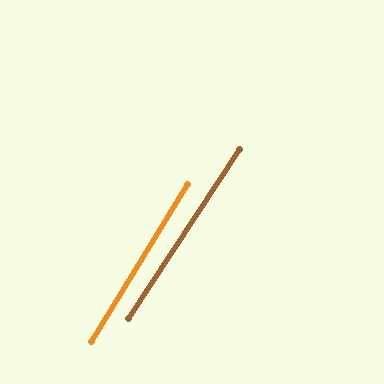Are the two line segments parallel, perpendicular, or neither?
Parallel — their directions differ by only 1.9°.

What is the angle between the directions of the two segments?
Approximately 2 degrees.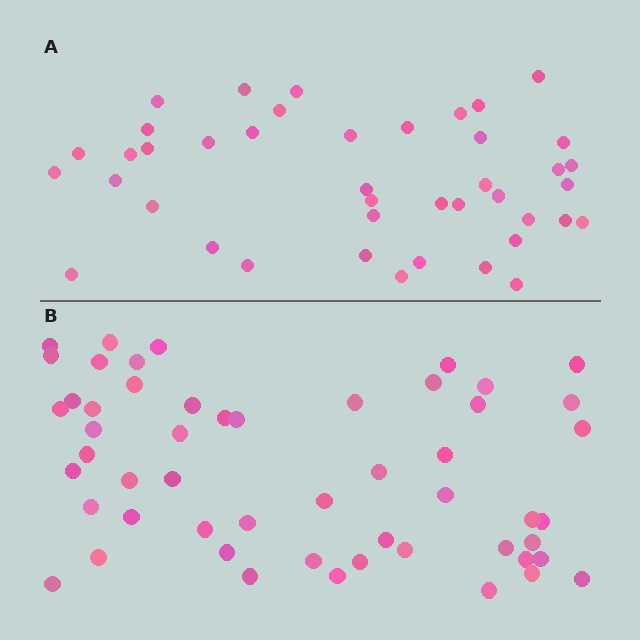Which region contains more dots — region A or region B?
Region B (the bottom region) has more dots.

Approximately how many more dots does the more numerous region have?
Region B has roughly 12 or so more dots than region A.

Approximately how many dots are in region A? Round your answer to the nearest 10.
About 40 dots. (The exact count is 42, which rounds to 40.)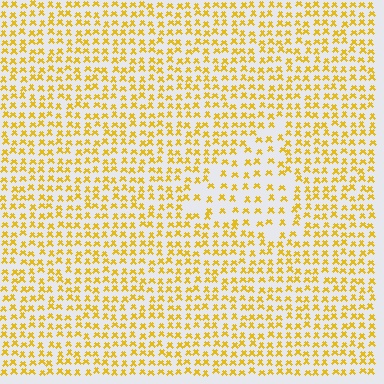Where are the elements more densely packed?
The elements are more densely packed outside the triangle boundary.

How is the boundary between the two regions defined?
The boundary is defined by a change in element density (approximately 1.7x ratio). All elements are the same color, size, and shape.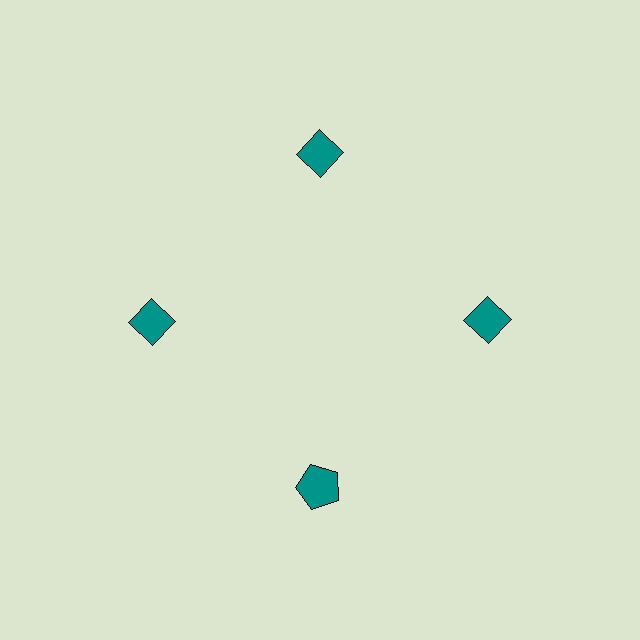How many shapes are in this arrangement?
There are 4 shapes arranged in a ring pattern.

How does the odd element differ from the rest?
It has a different shape: pentagon instead of diamond.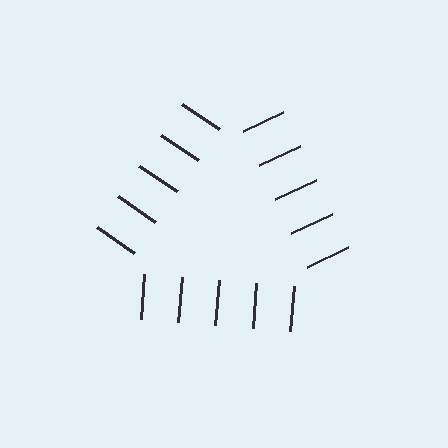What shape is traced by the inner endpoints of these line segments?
An illusory triangle — the line segments terminate on its edges but no continuous stroke is drawn.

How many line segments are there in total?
15 — 5 along each of the 3 edges.